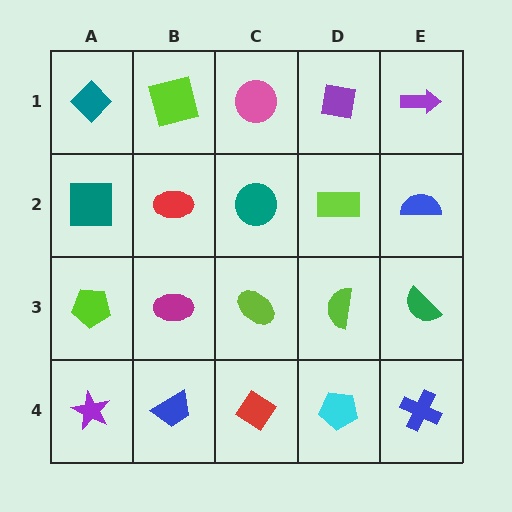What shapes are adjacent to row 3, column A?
A teal square (row 2, column A), a purple star (row 4, column A), a magenta ellipse (row 3, column B).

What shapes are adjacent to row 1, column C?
A teal circle (row 2, column C), a lime square (row 1, column B), a purple square (row 1, column D).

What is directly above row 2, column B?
A lime square.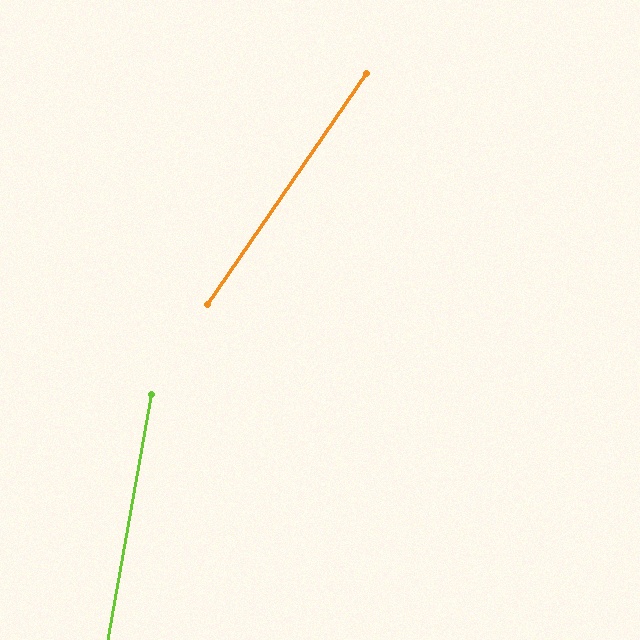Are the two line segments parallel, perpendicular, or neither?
Neither parallel nor perpendicular — they differ by about 25°.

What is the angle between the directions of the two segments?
Approximately 25 degrees.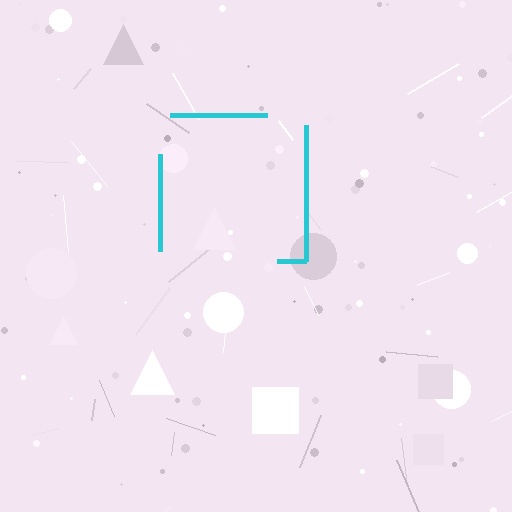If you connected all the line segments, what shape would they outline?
They would outline a square.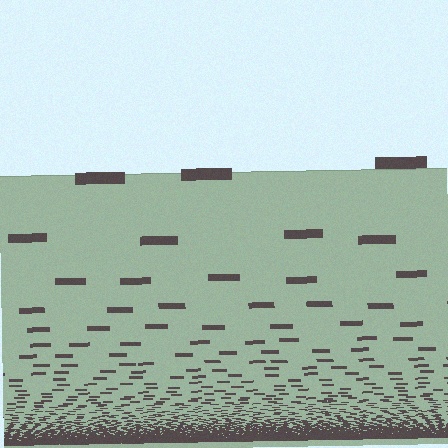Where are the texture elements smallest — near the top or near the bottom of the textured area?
Near the bottom.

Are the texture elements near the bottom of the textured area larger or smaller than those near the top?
Smaller. The gradient is inverted — elements near the bottom are smaller and denser.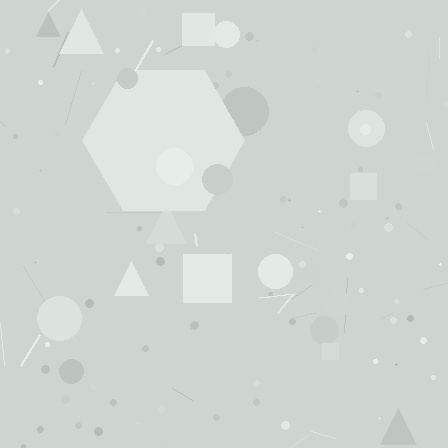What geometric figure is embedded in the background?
A hexagon is embedded in the background.